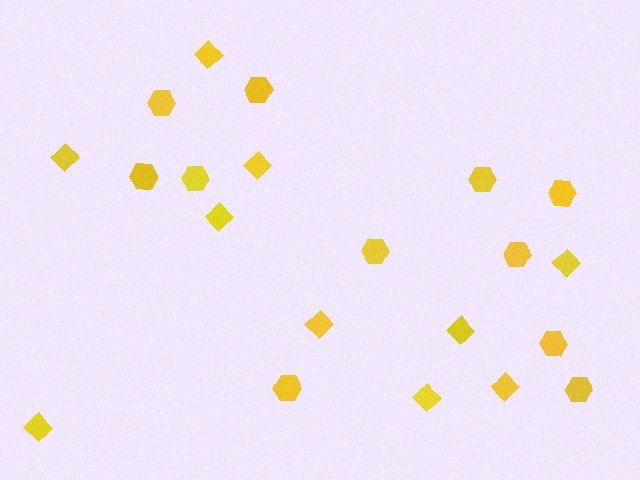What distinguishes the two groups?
There are 2 groups: one group of hexagons (11) and one group of diamonds (10).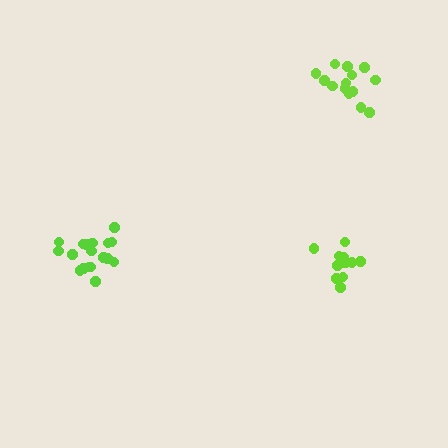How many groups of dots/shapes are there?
There are 3 groups.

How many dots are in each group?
Group 1: 12 dots, Group 2: 18 dots, Group 3: 14 dots (44 total).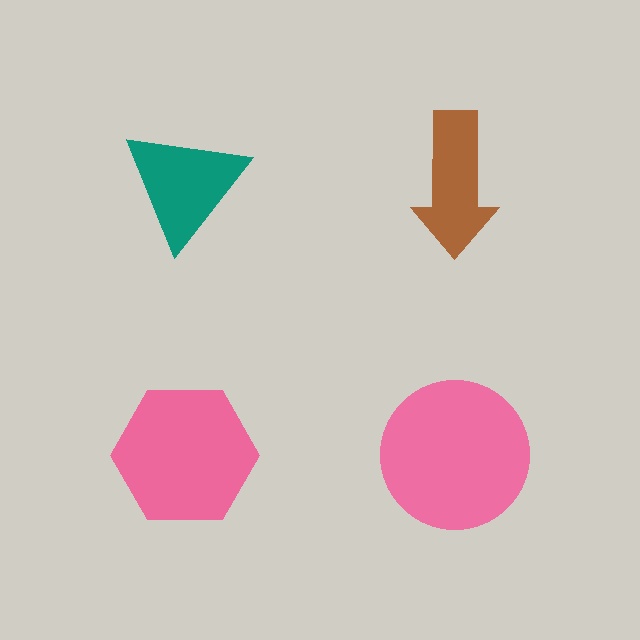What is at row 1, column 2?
A brown arrow.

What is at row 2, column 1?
A pink hexagon.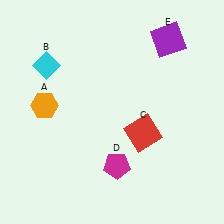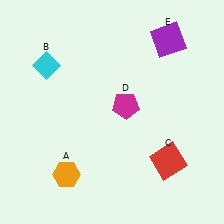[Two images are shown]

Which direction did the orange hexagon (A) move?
The orange hexagon (A) moved down.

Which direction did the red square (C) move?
The red square (C) moved down.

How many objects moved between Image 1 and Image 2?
3 objects moved between the two images.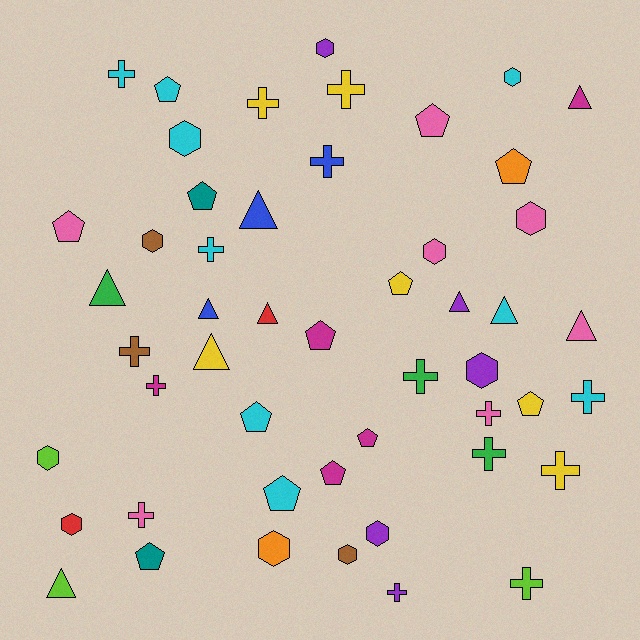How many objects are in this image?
There are 50 objects.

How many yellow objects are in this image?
There are 6 yellow objects.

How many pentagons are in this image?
There are 13 pentagons.